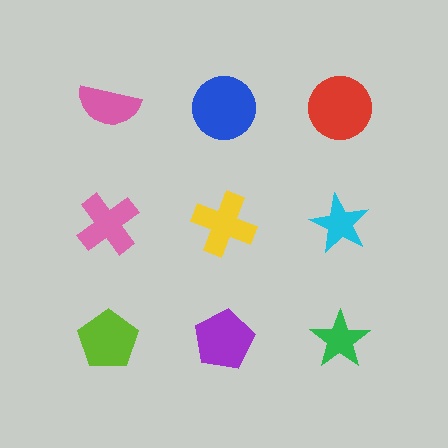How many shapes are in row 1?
3 shapes.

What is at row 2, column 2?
A yellow cross.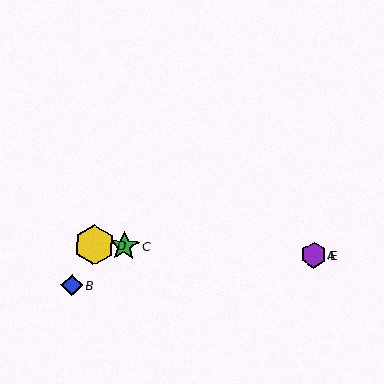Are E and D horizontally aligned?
Yes, both are at y≈255.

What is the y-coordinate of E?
Object E is at y≈255.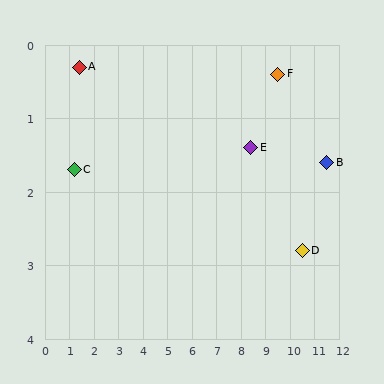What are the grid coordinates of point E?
Point E is at approximately (8.4, 1.4).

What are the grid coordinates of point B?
Point B is at approximately (11.5, 1.6).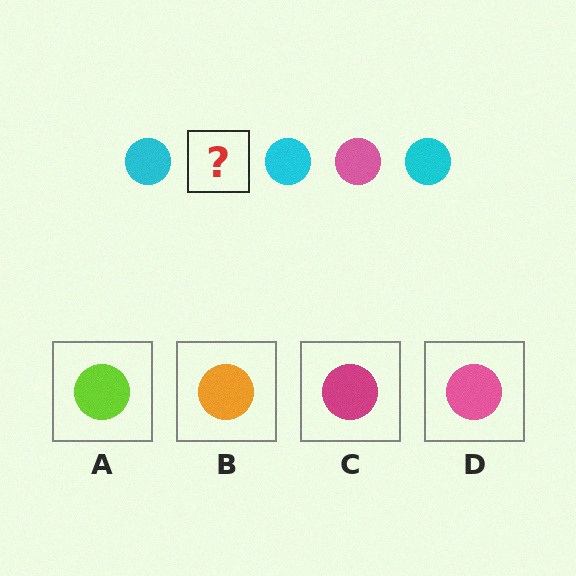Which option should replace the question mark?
Option D.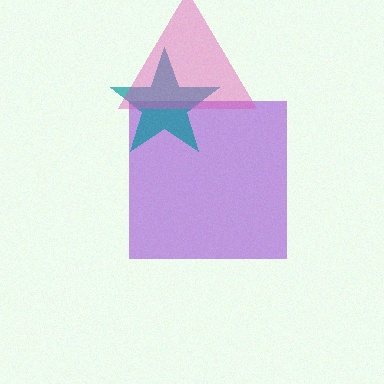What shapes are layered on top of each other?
The layered shapes are: a purple square, a teal star, a pink triangle.